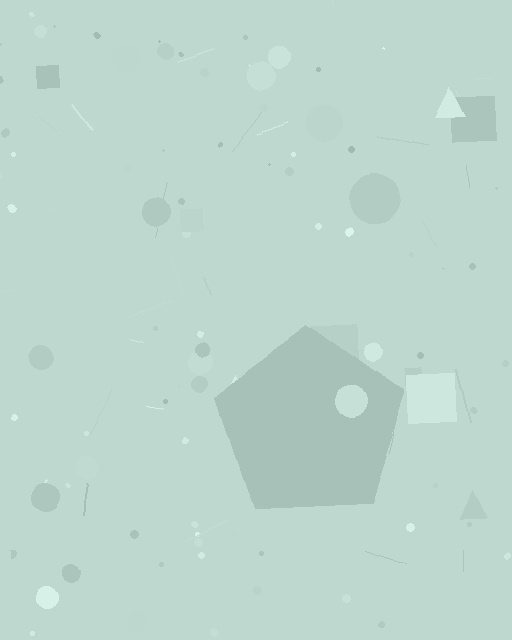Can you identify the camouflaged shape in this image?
The camouflaged shape is a pentagon.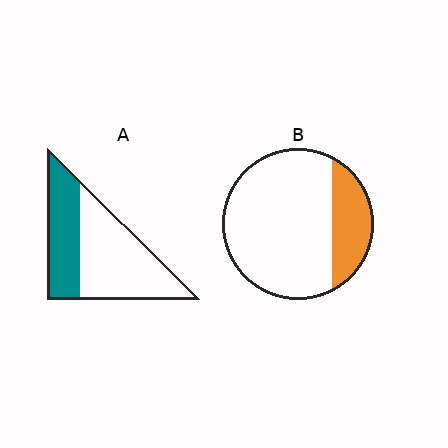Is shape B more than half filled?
No.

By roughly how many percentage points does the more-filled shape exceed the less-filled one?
By roughly 15 percentage points (A over B).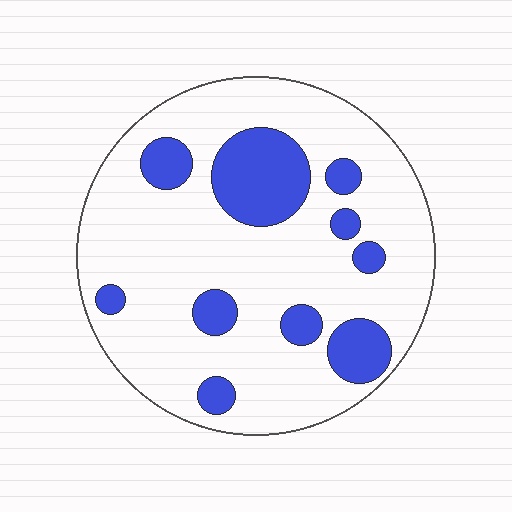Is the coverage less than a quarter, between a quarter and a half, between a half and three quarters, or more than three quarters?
Less than a quarter.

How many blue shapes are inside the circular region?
10.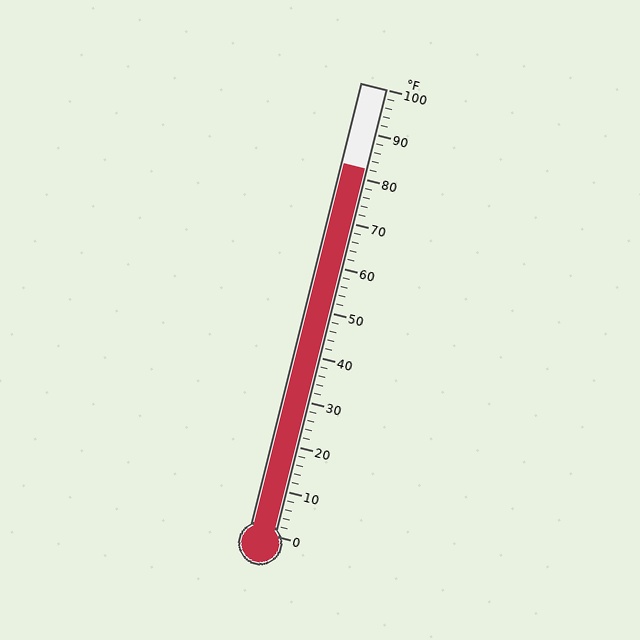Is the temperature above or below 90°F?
The temperature is below 90°F.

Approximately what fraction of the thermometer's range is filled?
The thermometer is filled to approximately 80% of its range.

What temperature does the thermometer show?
The thermometer shows approximately 82°F.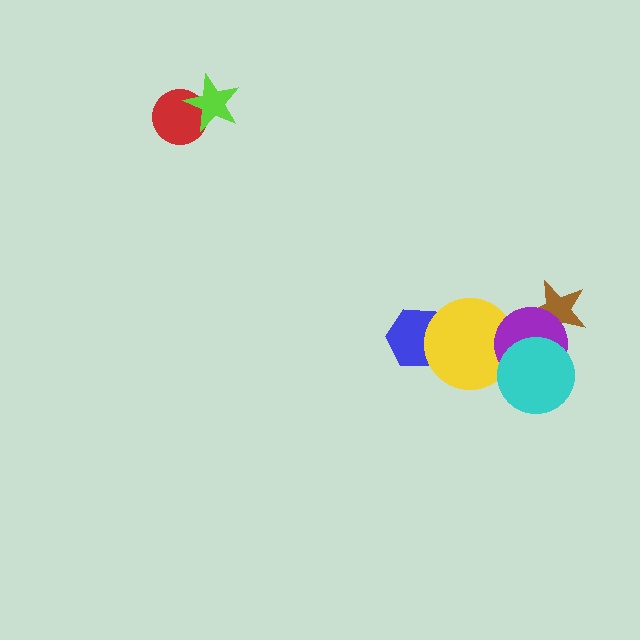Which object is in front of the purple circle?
The cyan circle is in front of the purple circle.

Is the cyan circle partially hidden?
No, no other shape covers it.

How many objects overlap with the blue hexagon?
1 object overlaps with the blue hexagon.